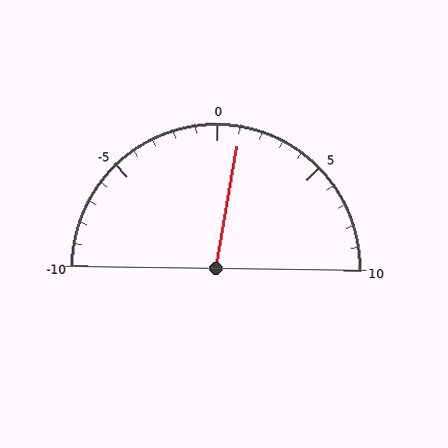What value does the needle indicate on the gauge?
The needle indicates approximately 1.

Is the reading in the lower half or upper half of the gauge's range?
The reading is in the upper half of the range (-10 to 10).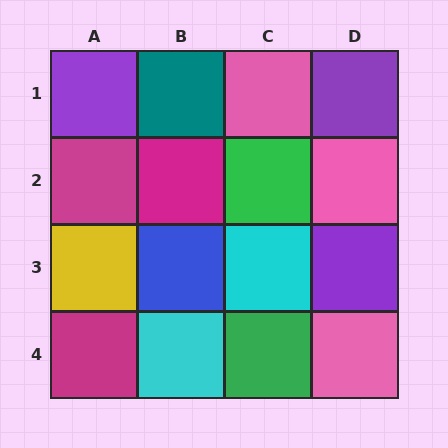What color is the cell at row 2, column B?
Magenta.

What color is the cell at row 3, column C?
Cyan.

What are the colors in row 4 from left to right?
Magenta, cyan, green, pink.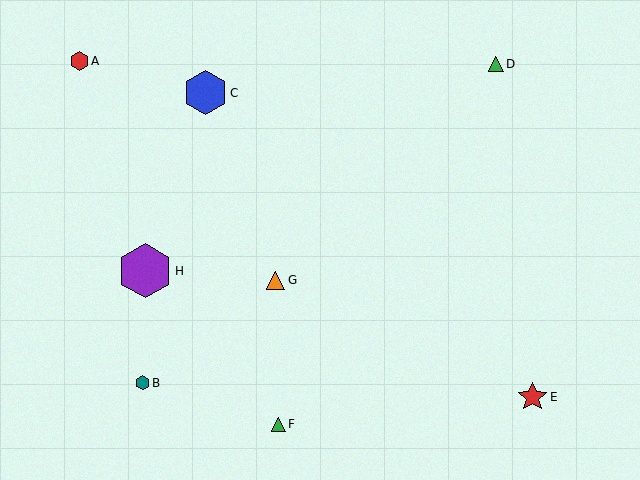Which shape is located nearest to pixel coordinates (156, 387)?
The teal hexagon (labeled B) at (143, 383) is nearest to that location.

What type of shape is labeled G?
Shape G is an orange triangle.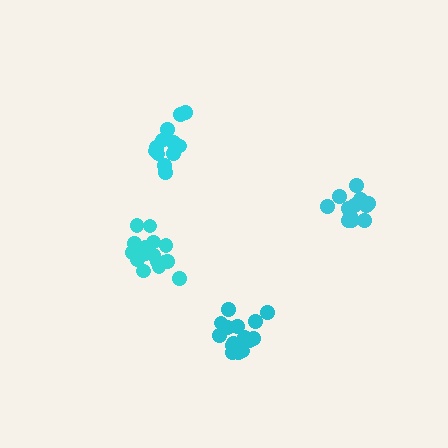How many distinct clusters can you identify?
There are 4 distinct clusters.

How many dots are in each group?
Group 1: 17 dots, Group 2: 16 dots, Group 3: 12 dots, Group 4: 14 dots (59 total).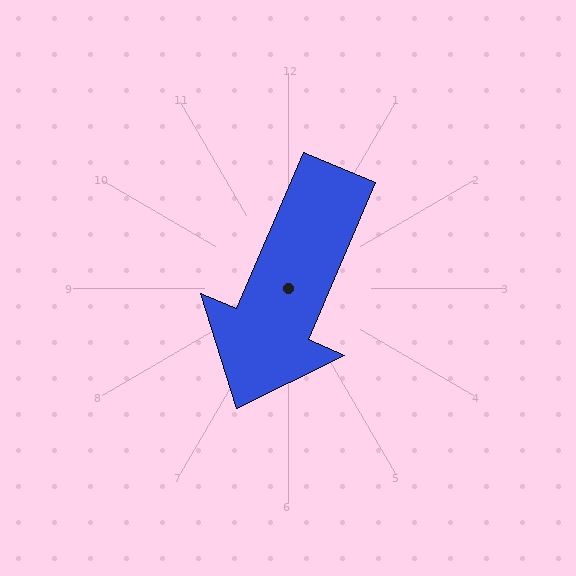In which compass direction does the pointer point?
Southwest.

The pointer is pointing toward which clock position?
Roughly 7 o'clock.